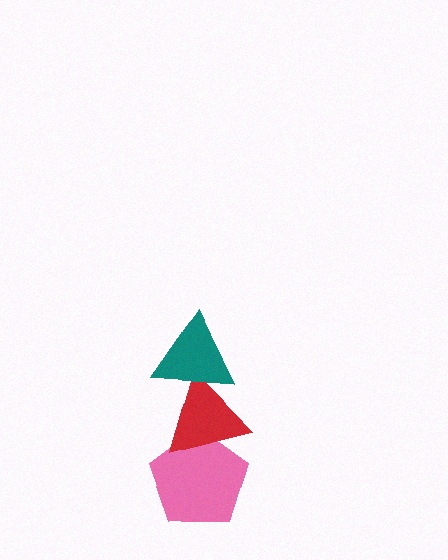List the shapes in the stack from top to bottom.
From top to bottom: the teal triangle, the red triangle, the pink pentagon.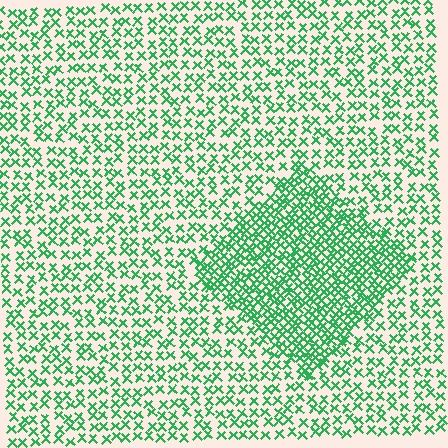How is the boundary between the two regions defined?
The boundary is defined by a change in element density (approximately 2.0x ratio). All elements are the same color, size, and shape.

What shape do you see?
I see a diamond.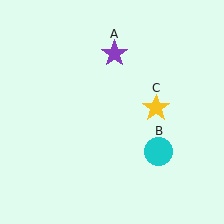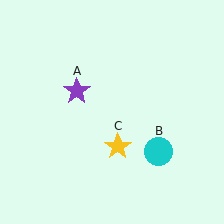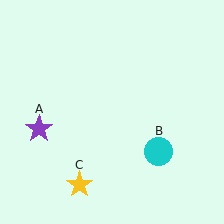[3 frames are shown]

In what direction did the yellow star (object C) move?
The yellow star (object C) moved down and to the left.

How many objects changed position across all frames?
2 objects changed position: purple star (object A), yellow star (object C).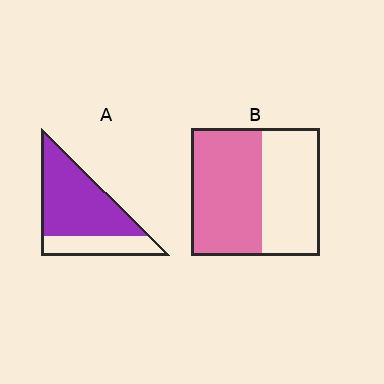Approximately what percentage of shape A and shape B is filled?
A is approximately 70% and B is approximately 55%.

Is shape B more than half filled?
Yes.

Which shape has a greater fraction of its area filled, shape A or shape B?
Shape A.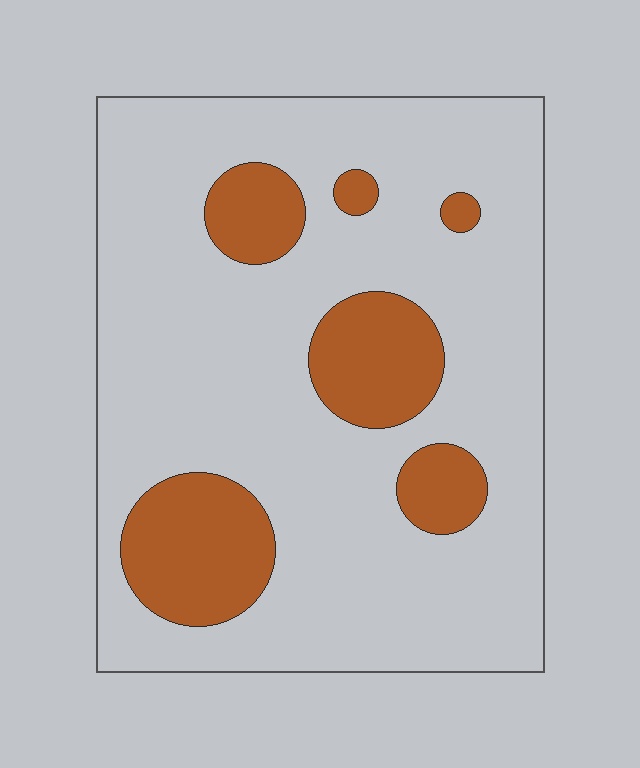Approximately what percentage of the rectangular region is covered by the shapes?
Approximately 20%.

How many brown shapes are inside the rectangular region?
6.